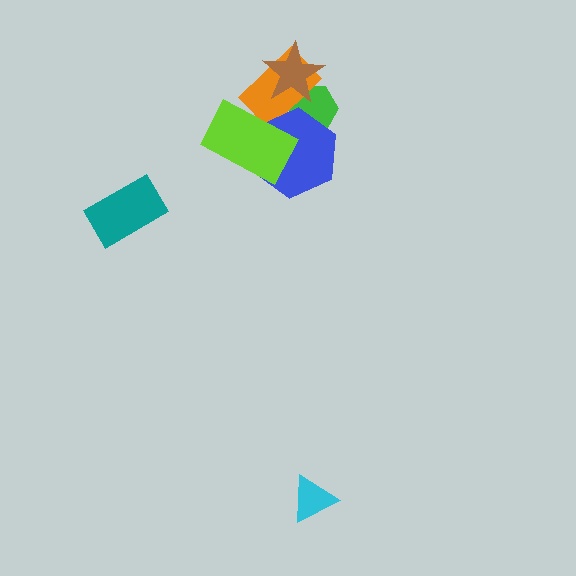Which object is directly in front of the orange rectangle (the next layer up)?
The blue hexagon is directly in front of the orange rectangle.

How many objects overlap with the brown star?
2 objects overlap with the brown star.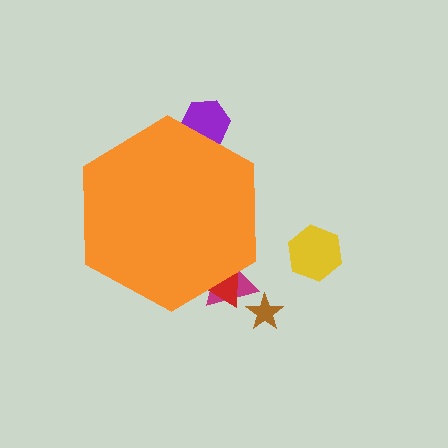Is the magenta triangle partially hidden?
Yes, the magenta triangle is partially hidden behind the orange hexagon.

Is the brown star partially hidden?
No, the brown star is fully visible.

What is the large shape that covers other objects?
An orange hexagon.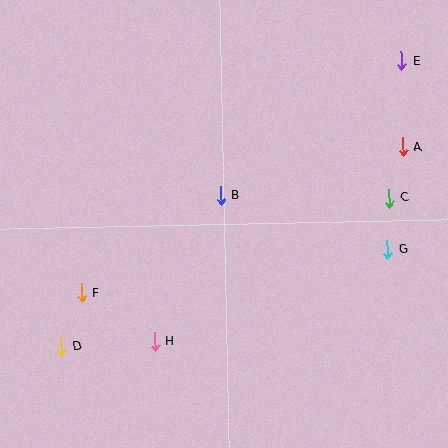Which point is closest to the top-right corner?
Point E is closest to the top-right corner.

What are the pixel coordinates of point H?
Point H is at (155, 342).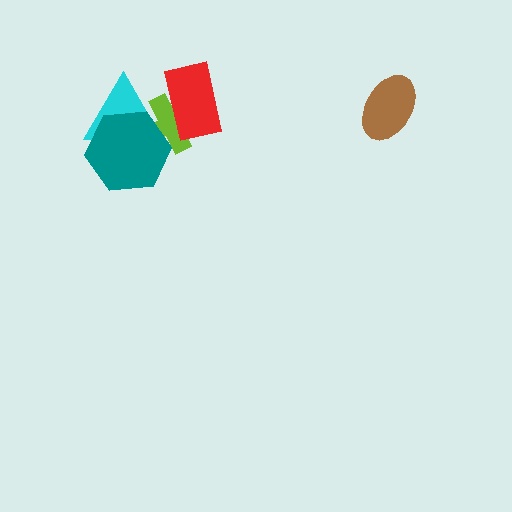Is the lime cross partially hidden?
Yes, it is partially covered by another shape.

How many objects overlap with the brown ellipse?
0 objects overlap with the brown ellipse.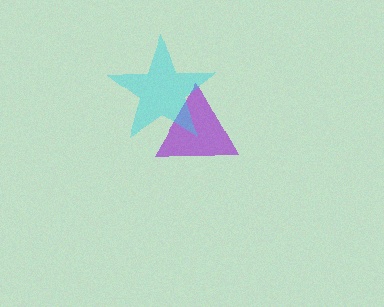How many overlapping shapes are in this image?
There are 2 overlapping shapes in the image.